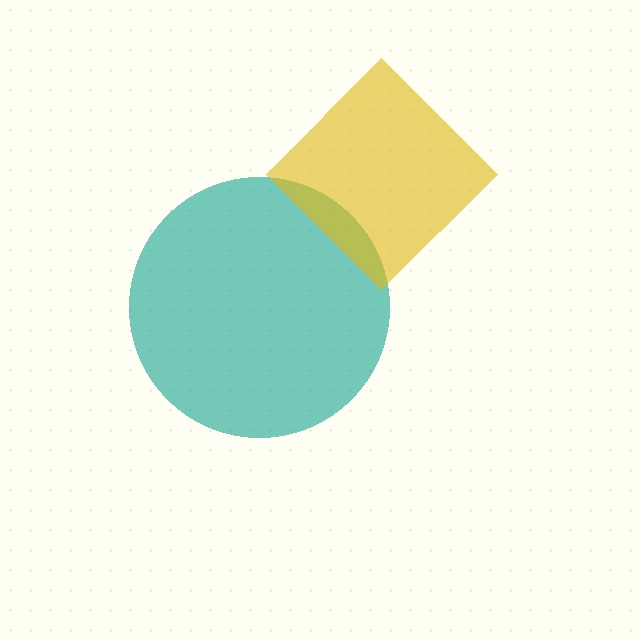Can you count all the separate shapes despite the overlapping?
Yes, there are 2 separate shapes.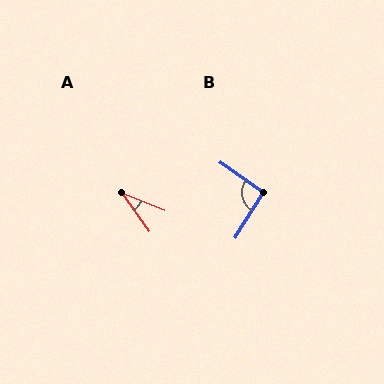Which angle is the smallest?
A, at approximately 33 degrees.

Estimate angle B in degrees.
Approximately 93 degrees.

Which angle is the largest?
B, at approximately 93 degrees.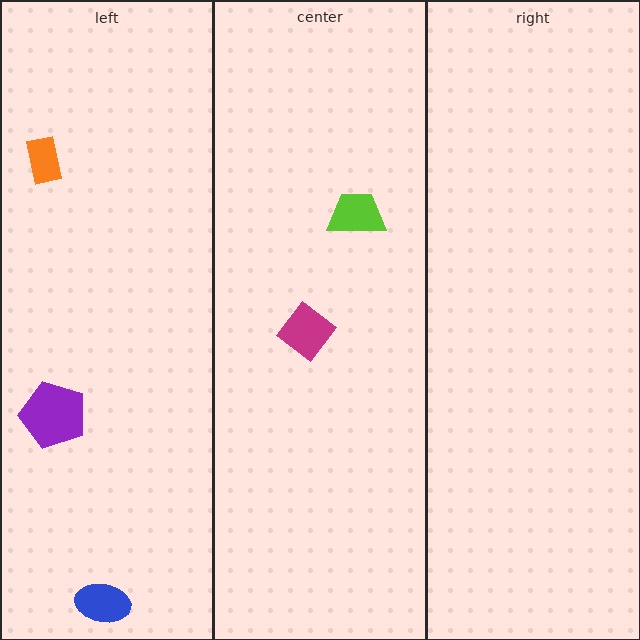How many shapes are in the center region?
2.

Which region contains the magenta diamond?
The center region.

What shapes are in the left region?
The purple pentagon, the orange rectangle, the blue ellipse.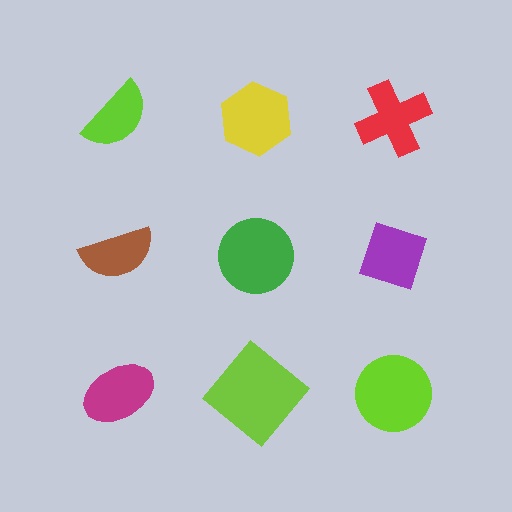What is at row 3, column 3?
A lime circle.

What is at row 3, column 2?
A lime diamond.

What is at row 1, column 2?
A yellow hexagon.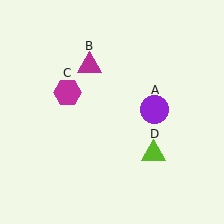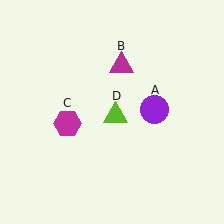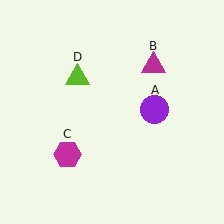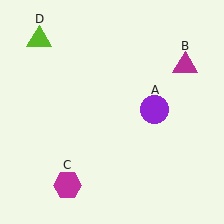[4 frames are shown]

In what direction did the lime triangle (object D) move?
The lime triangle (object D) moved up and to the left.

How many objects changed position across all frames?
3 objects changed position: magenta triangle (object B), magenta hexagon (object C), lime triangle (object D).